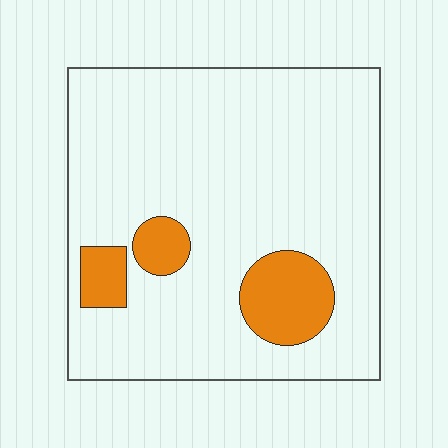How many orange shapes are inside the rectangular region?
3.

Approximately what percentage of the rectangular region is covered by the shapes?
Approximately 15%.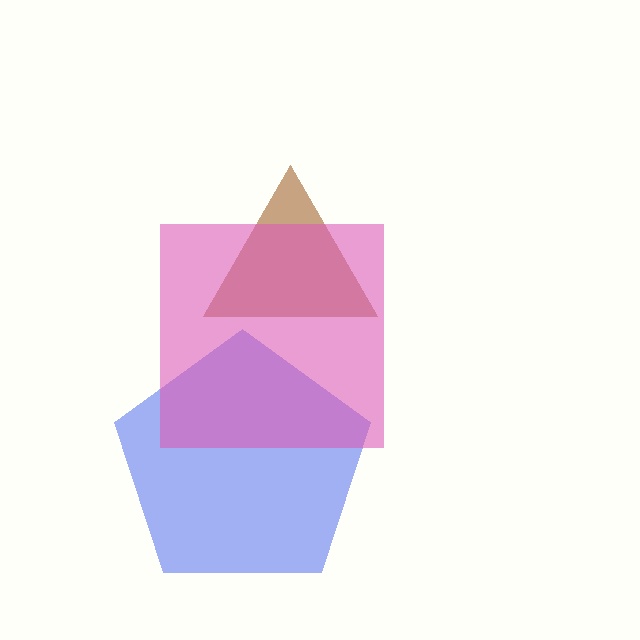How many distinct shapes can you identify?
There are 3 distinct shapes: a brown triangle, a blue pentagon, a pink square.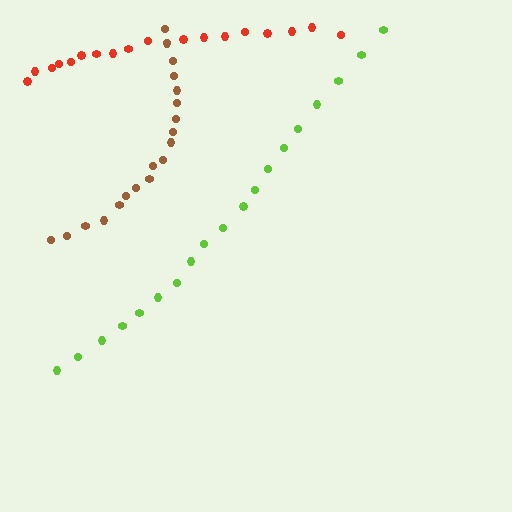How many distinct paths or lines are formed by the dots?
There are 3 distinct paths.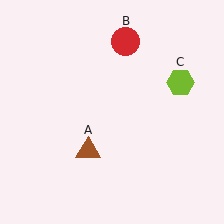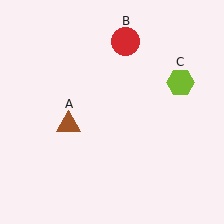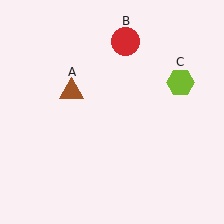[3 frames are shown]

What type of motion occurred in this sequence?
The brown triangle (object A) rotated clockwise around the center of the scene.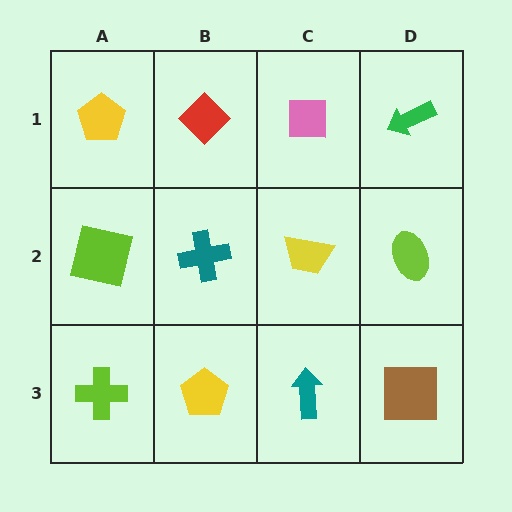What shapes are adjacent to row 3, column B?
A teal cross (row 2, column B), a lime cross (row 3, column A), a teal arrow (row 3, column C).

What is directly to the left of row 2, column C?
A teal cross.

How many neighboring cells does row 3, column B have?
3.